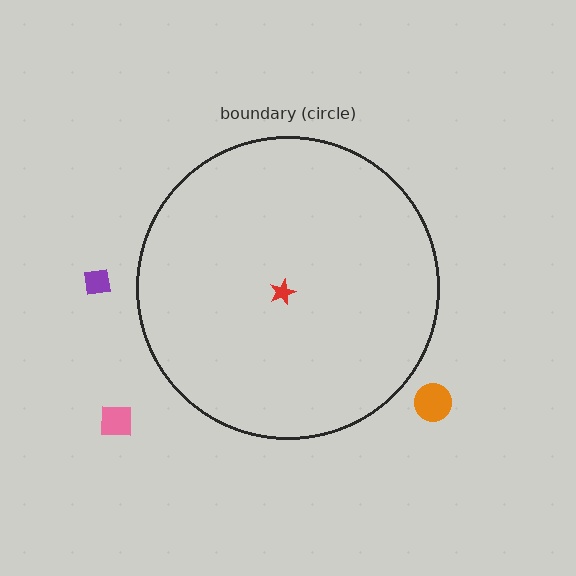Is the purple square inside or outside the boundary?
Outside.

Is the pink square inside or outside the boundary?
Outside.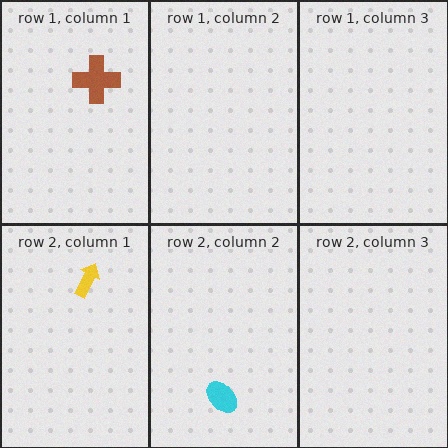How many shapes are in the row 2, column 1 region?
1.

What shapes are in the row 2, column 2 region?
The cyan ellipse.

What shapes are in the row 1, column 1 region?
The brown cross.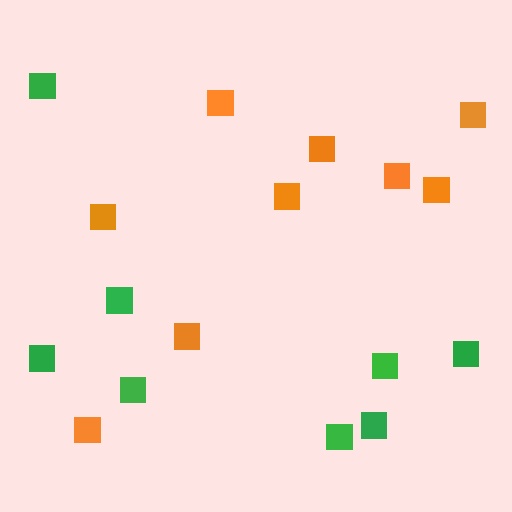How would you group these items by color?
There are 2 groups: one group of orange squares (9) and one group of green squares (8).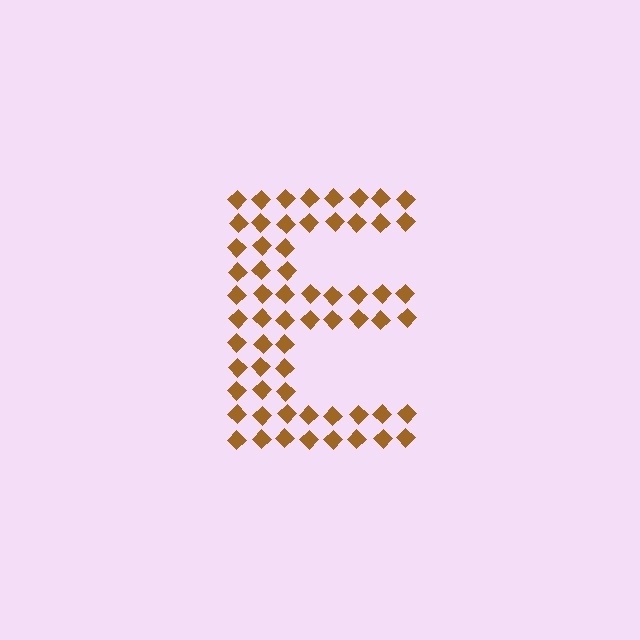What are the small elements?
The small elements are diamonds.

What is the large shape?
The large shape is the letter E.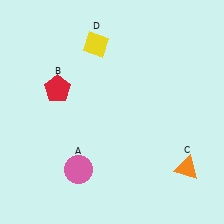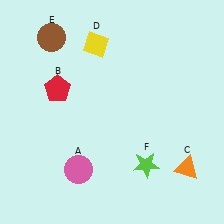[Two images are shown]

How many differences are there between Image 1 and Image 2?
There are 2 differences between the two images.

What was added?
A brown circle (E), a lime star (F) were added in Image 2.